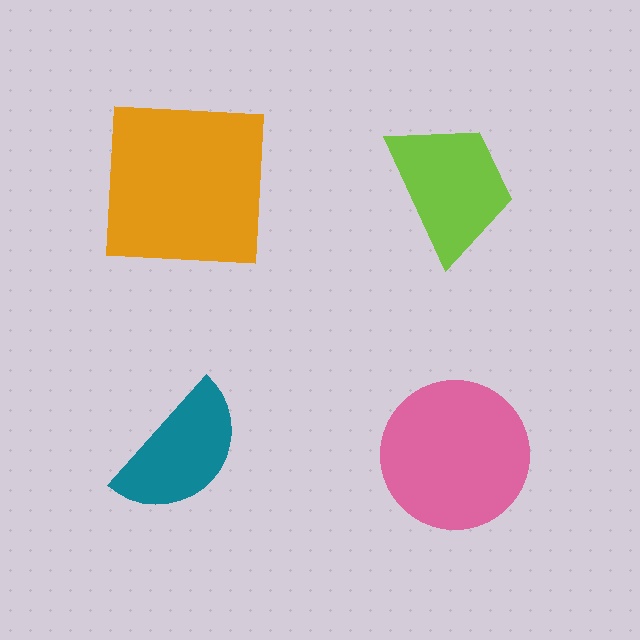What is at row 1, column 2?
A lime trapezoid.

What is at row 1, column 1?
An orange square.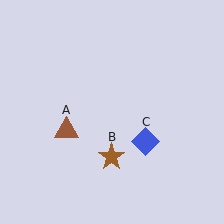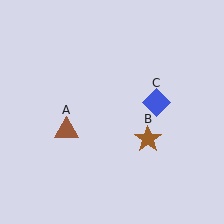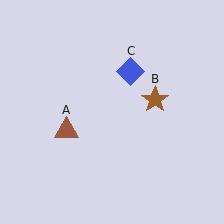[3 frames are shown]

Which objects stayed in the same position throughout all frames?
Brown triangle (object A) remained stationary.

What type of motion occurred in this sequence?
The brown star (object B), blue diamond (object C) rotated counterclockwise around the center of the scene.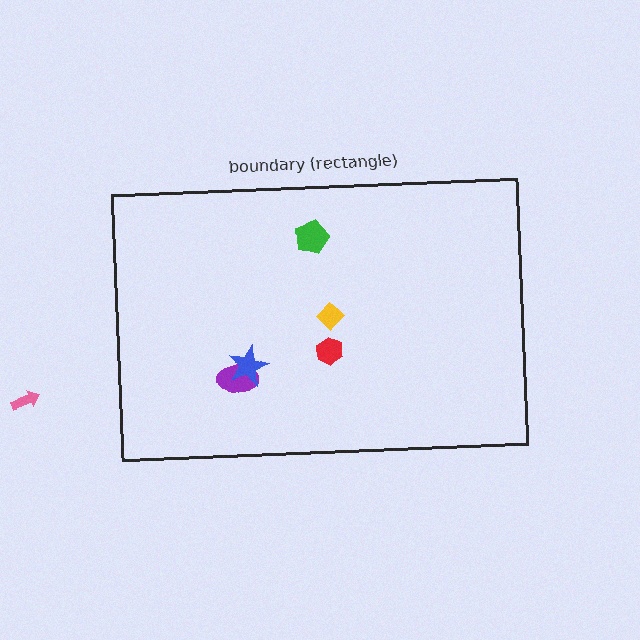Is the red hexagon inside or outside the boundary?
Inside.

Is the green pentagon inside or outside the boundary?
Inside.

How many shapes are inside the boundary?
5 inside, 1 outside.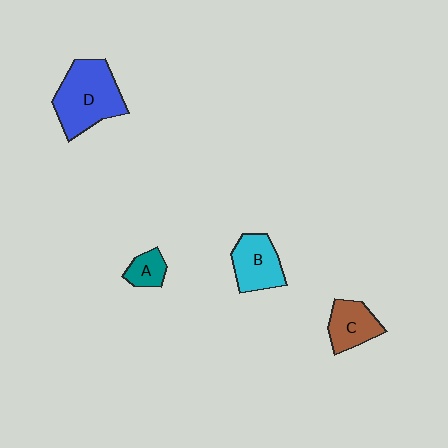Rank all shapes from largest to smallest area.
From largest to smallest: D (blue), B (cyan), C (brown), A (teal).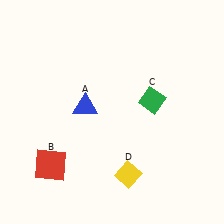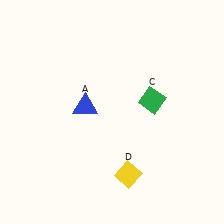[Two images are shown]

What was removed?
The red square (B) was removed in Image 2.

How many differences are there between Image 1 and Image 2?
There is 1 difference between the two images.